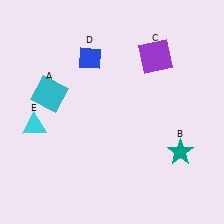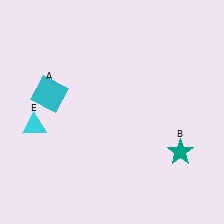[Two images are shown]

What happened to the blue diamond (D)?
The blue diamond (D) was removed in Image 2. It was in the top-left area of Image 1.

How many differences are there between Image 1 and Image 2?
There are 2 differences between the two images.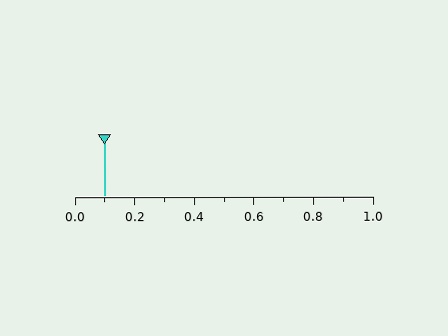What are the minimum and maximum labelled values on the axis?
The axis runs from 0.0 to 1.0.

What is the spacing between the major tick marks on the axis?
The major ticks are spaced 0.2 apart.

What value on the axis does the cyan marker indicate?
The marker indicates approximately 0.1.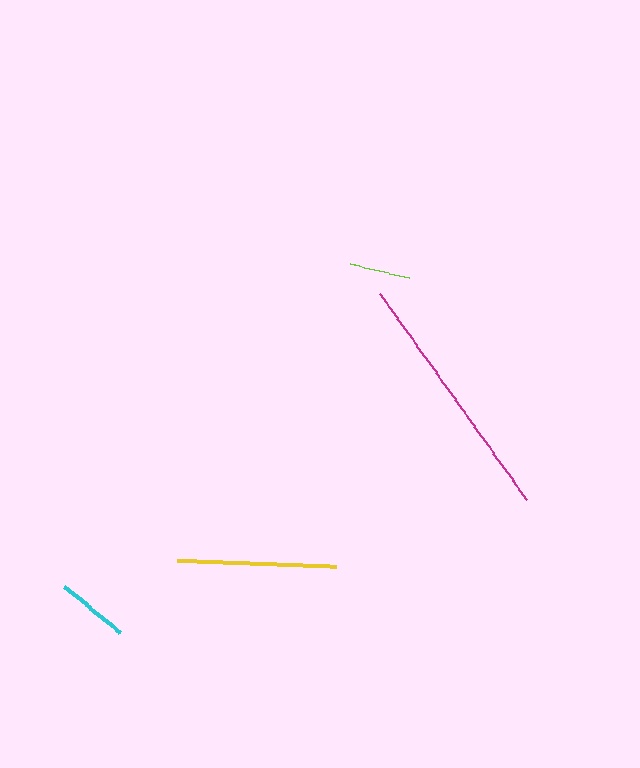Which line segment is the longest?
The magenta line is the longest at approximately 253 pixels.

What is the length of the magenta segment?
The magenta segment is approximately 253 pixels long.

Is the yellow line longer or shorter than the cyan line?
The yellow line is longer than the cyan line.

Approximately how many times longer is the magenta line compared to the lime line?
The magenta line is approximately 4.1 times the length of the lime line.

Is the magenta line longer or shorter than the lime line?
The magenta line is longer than the lime line.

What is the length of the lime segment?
The lime segment is approximately 61 pixels long.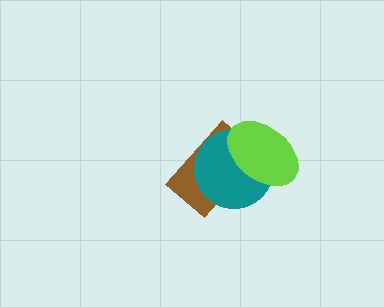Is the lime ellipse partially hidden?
No, no other shape covers it.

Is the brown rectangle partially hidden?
Yes, it is partially covered by another shape.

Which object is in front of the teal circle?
The lime ellipse is in front of the teal circle.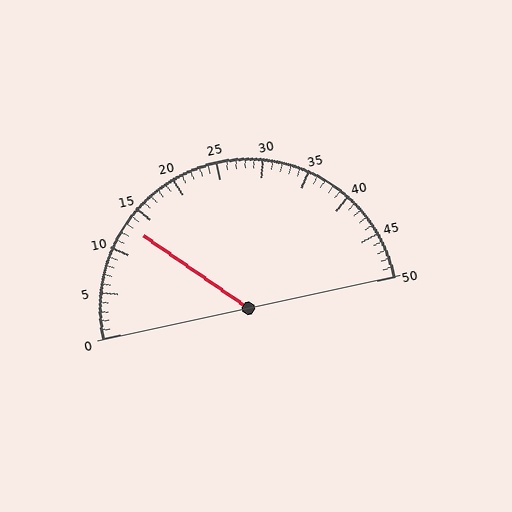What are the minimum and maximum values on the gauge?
The gauge ranges from 0 to 50.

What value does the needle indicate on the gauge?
The needle indicates approximately 13.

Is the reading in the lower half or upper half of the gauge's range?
The reading is in the lower half of the range (0 to 50).